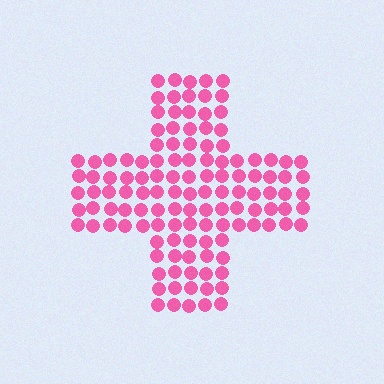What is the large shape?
The large shape is a cross.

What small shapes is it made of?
It is made of small circles.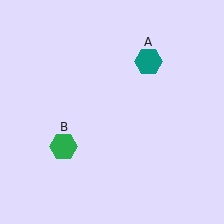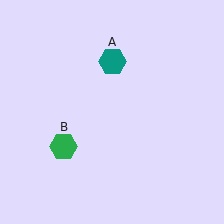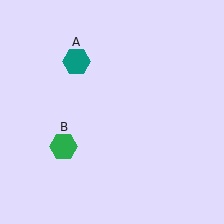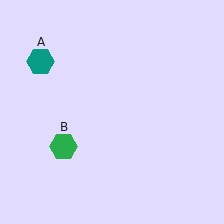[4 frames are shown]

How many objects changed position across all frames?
1 object changed position: teal hexagon (object A).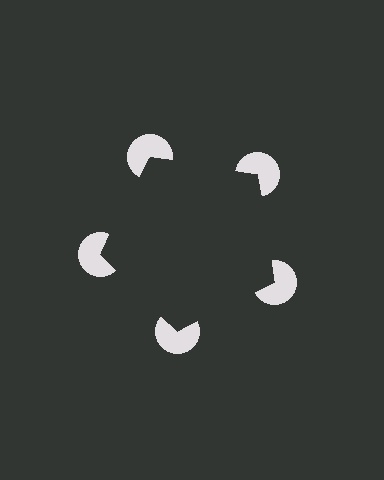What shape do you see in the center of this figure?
An illusory pentagon — its edges are inferred from the aligned wedge cuts in the pac-man discs, not physically drawn.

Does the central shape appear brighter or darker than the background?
It typically appears slightly darker than the background, even though no actual brightness change is drawn.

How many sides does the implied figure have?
5 sides.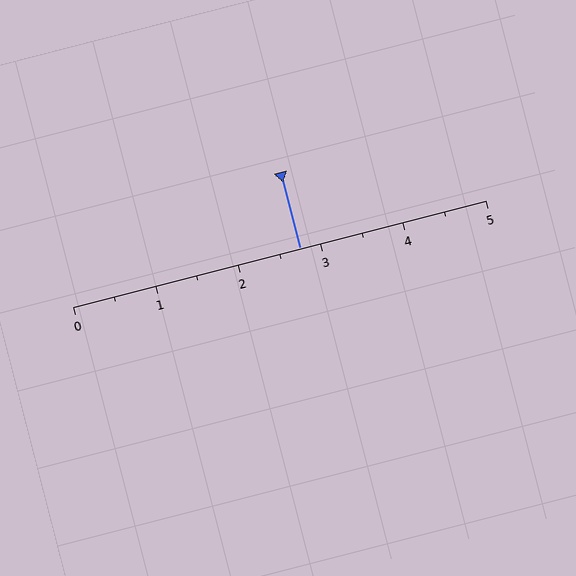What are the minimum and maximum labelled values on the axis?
The axis runs from 0 to 5.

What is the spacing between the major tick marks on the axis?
The major ticks are spaced 1 apart.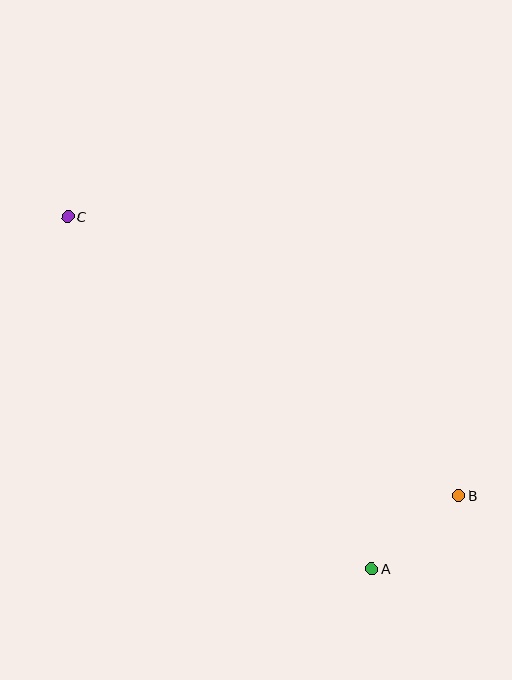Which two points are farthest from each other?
Points B and C are farthest from each other.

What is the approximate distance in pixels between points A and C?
The distance between A and C is approximately 465 pixels.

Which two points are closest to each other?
Points A and B are closest to each other.